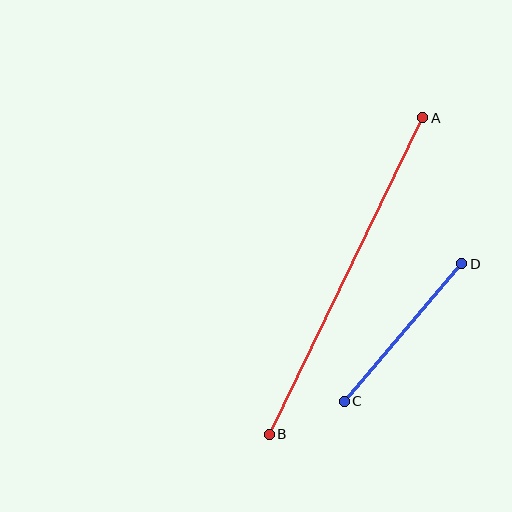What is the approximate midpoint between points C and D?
The midpoint is at approximately (403, 333) pixels.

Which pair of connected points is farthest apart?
Points A and B are farthest apart.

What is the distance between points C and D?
The distance is approximately 181 pixels.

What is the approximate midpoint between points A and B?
The midpoint is at approximately (346, 276) pixels.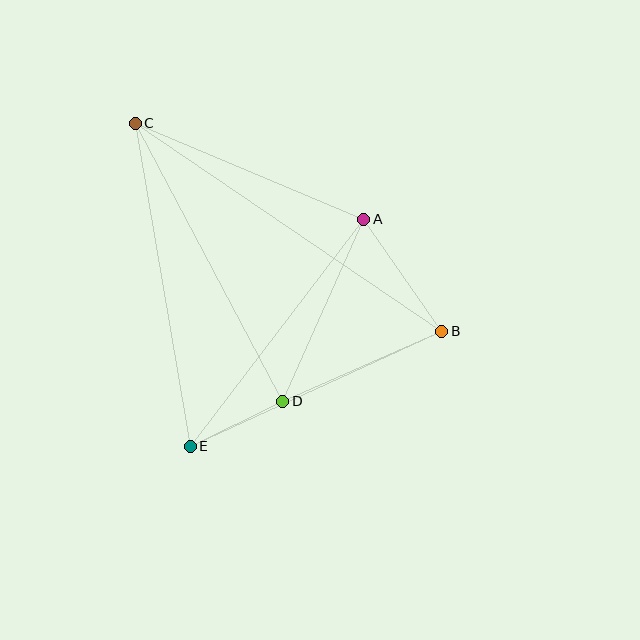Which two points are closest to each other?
Points D and E are closest to each other.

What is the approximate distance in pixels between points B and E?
The distance between B and E is approximately 276 pixels.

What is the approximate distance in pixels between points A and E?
The distance between A and E is approximately 286 pixels.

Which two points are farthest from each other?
Points B and C are farthest from each other.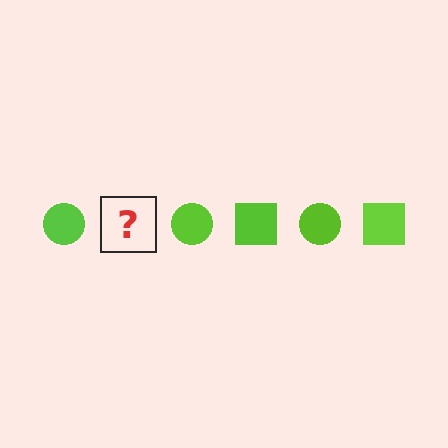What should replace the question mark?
The question mark should be replaced with a lime square.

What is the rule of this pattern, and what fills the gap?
The rule is that the pattern cycles through circle, square shapes in lime. The gap should be filled with a lime square.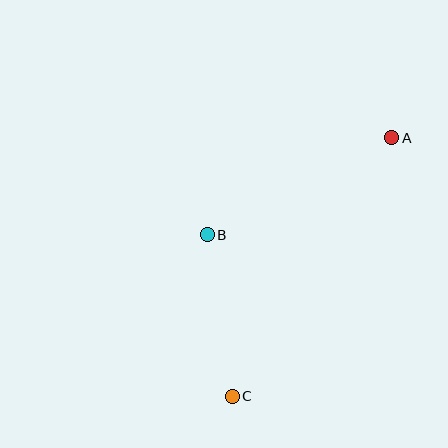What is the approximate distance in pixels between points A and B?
The distance between A and B is approximately 208 pixels.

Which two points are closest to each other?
Points B and C are closest to each other.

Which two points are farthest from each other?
Points A and C are farthest from each other.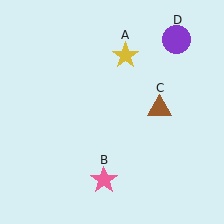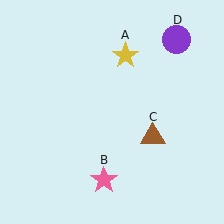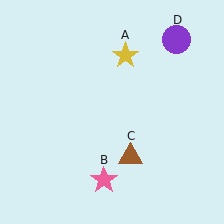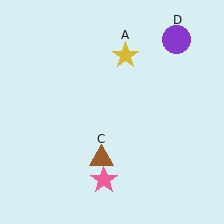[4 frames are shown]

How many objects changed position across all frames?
1 object changed position: brown triangle (object C).